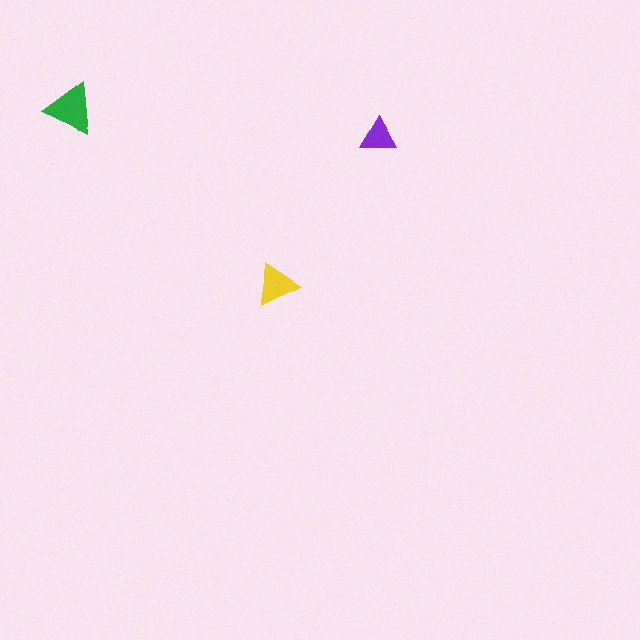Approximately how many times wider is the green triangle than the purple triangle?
About 1.5 times wider.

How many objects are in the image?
There are 3 objects in the image.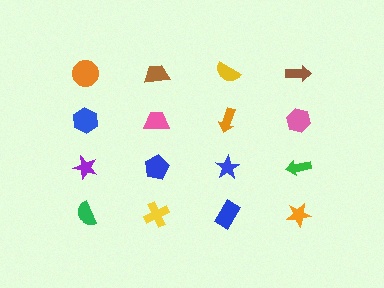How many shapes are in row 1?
4 shapes.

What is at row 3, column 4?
A green arrow.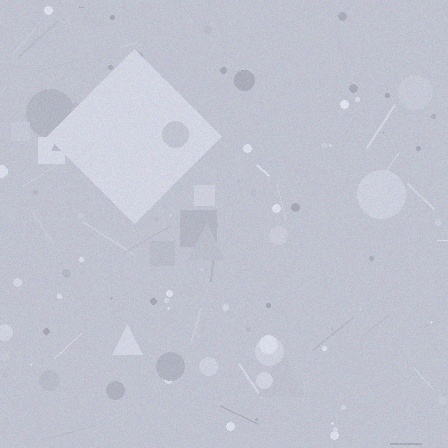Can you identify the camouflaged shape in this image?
The camouflaged shape is a diamond.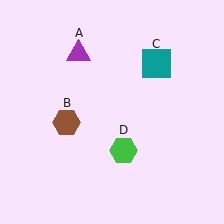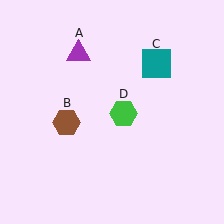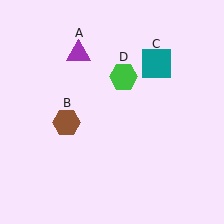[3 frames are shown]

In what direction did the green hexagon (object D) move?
The green hexagon (object D) moved up.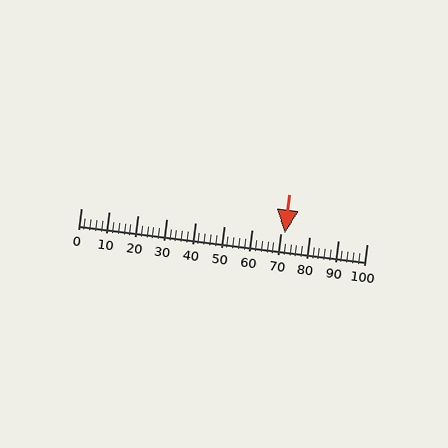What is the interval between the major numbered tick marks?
The major tick marks are spaced 10 units apart.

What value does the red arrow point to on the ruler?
The red arrow points to approximately 71.